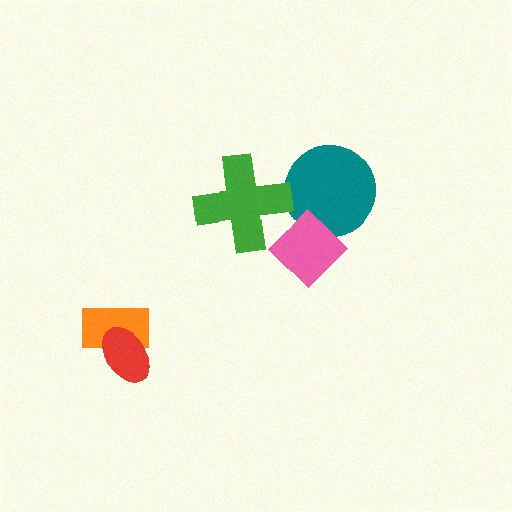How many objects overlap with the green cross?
0 objects overlap with the green cross.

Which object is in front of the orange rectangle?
The red ellipse is in front of the orange rectangle.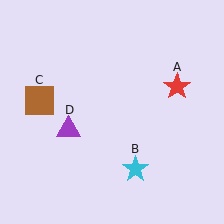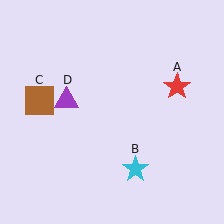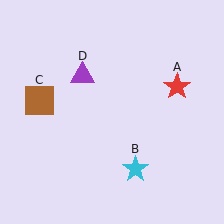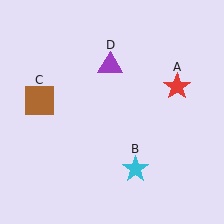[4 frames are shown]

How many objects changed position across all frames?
1 object changed position: purple triangle (object D).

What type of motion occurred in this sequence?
The purple triangle (object D) rotated clockwise around the center of the scene.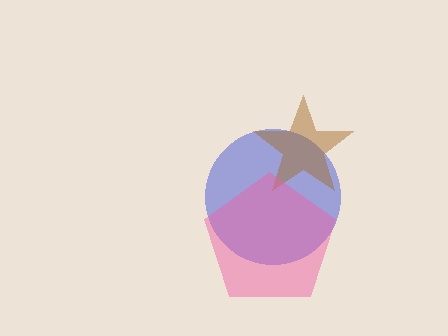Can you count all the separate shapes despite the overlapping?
Yes, there are 3 separate shapes.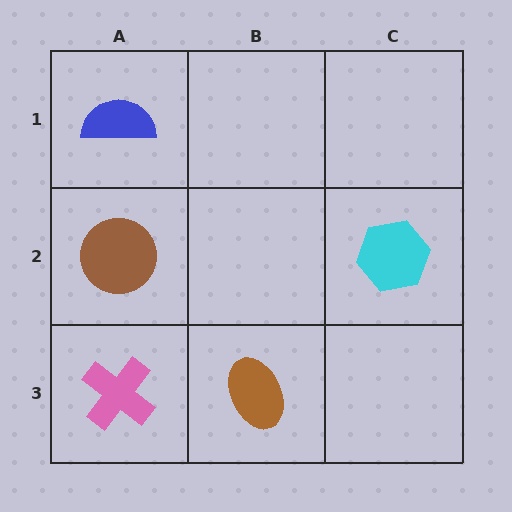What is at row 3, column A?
A pink cross.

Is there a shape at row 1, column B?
No, that cell is empty.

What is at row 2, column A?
A brown circle.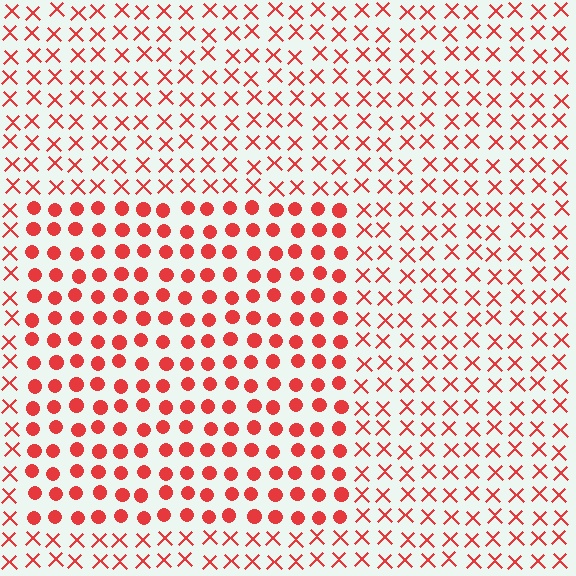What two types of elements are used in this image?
The image uses circles inside the rectangle region and X marks outside it.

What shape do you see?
I see a rectangle.